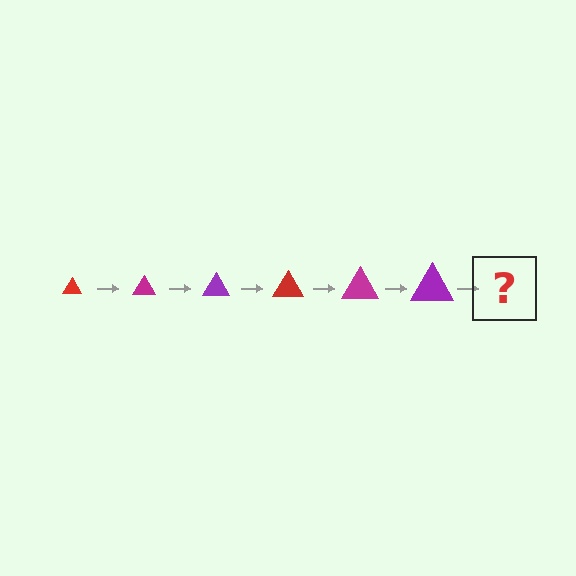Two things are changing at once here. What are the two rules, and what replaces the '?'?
The two rules are that the triangle grows larger each step and the color cycles through red, magenta, and purple. The '?' should be a red triangle, larger than the previous one.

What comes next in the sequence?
The next element should be a red triangle, larger than the previous one.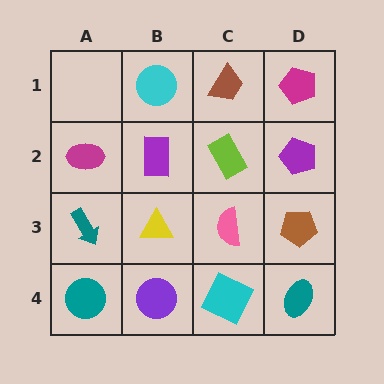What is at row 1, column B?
A cyan circle.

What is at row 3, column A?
A teal arrow.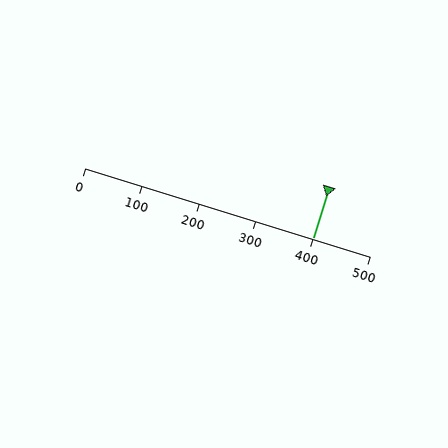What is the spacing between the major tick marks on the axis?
The major ticks are spaced 100 apart.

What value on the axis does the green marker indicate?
The marker indicates approximately 400.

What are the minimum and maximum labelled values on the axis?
The axis runs from 0 to 500.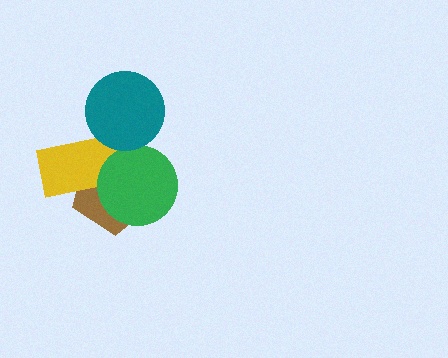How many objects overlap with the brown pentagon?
2 objects overlap with the brown pentagon.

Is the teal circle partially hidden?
No, no other shape covers it.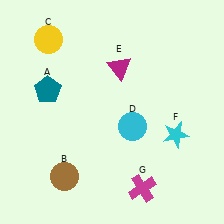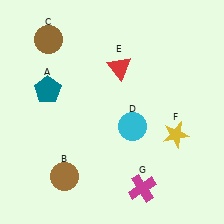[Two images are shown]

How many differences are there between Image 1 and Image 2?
There are 3 differences between the two images.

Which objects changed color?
C changed from yellow to brown. E changed from magenta to red. F changed from cyan to yellow.